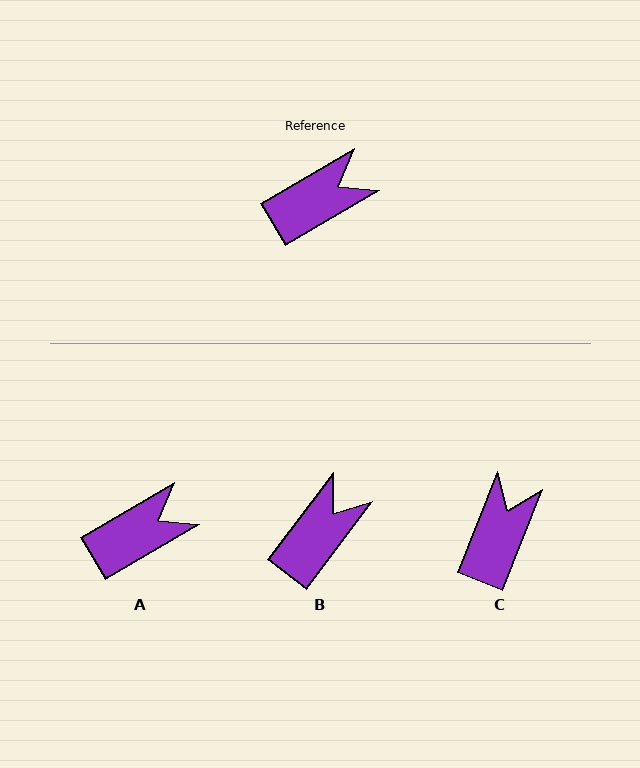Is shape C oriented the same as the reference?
No, it is off by about 39 degrees.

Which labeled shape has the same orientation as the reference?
A.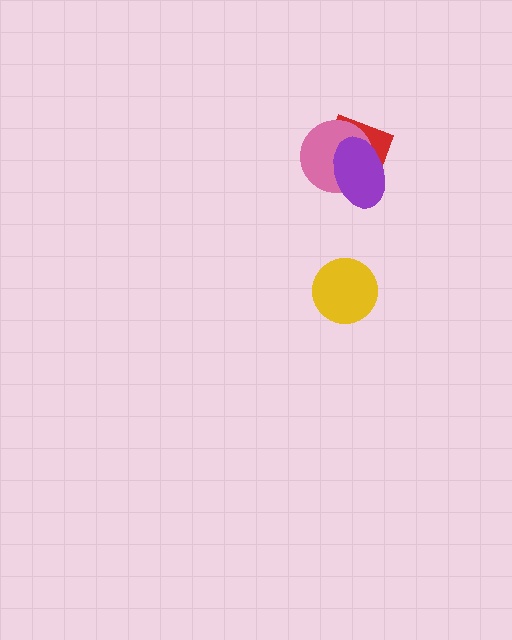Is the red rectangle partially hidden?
Yes, it is partially covered by another shape.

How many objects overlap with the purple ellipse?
2 objects overlap with the purple ellipse.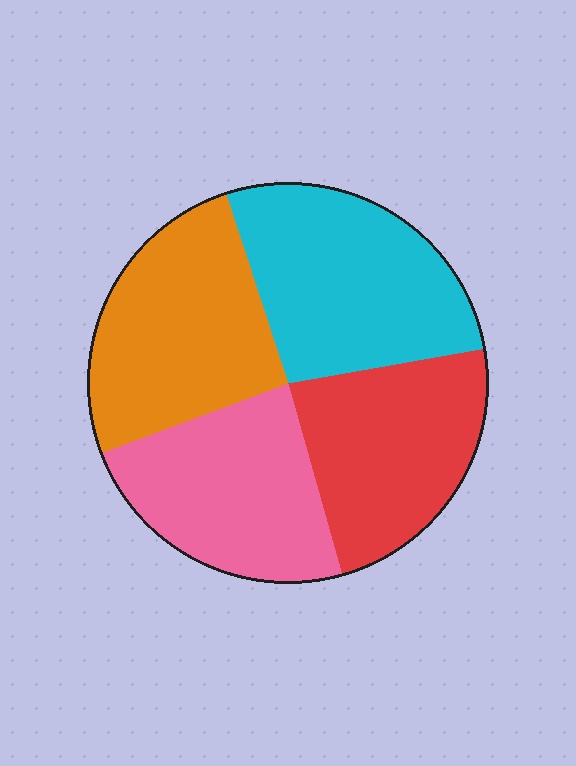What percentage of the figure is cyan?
Cyan takes up about one quarter (1/4) of the figure.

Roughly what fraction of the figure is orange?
Orange takes up about one quarter (1/4) of the figure.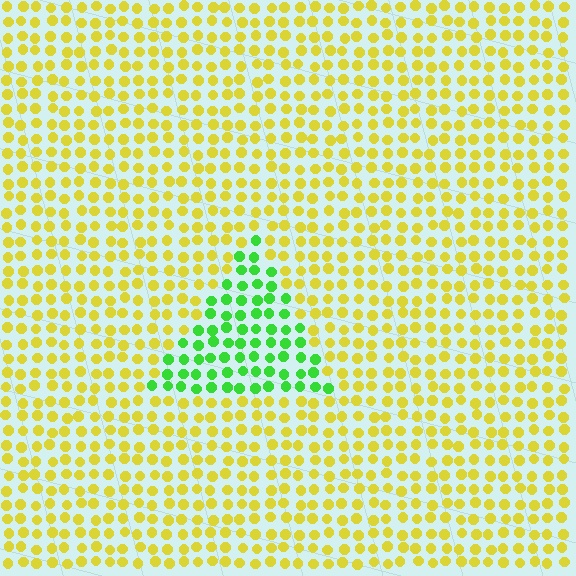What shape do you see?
I see a triangle.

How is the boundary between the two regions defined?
The boundary is defined purely by a slight shift in hue (about 62 degrees). Spacing, size, and orientation are identical on both sides.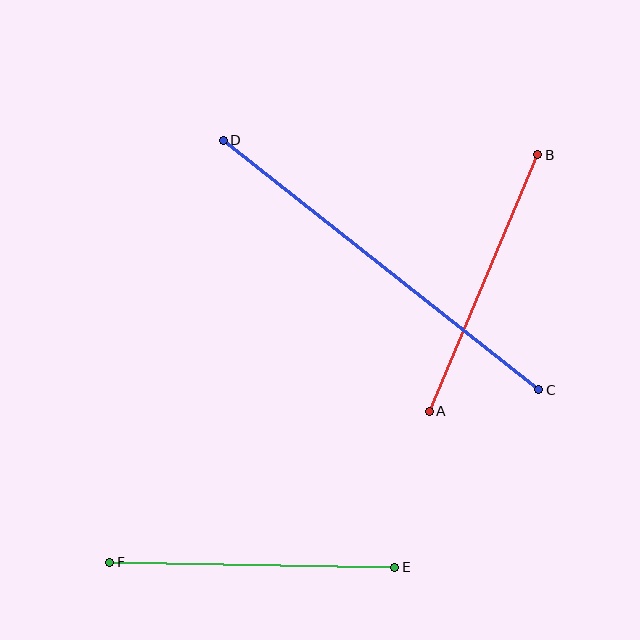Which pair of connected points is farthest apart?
Points C and D are farthest apart.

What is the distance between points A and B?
The distance is approximately 278 pixels.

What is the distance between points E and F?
The distance is approximately 285 pixels.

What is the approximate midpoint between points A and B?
The midpoint is at approximately (483, 283) pixels.